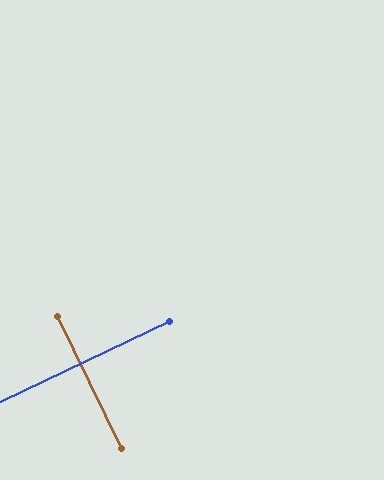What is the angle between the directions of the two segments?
Approximately 89 degrees.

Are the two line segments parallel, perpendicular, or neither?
Perpendicular — they meet at approximately 89°.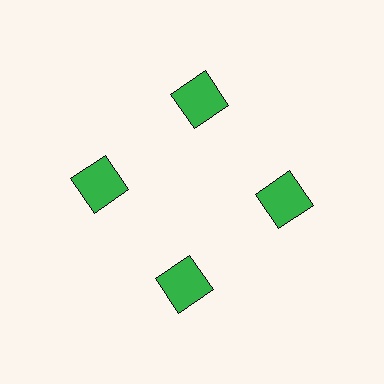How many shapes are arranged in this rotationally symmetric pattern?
There are 4 shapes, arranged in 4 groups of 1.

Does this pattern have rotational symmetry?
Yes, this pattern has 4-fold rotational symmetry. It looks the same after rotating 90 degrees around the center.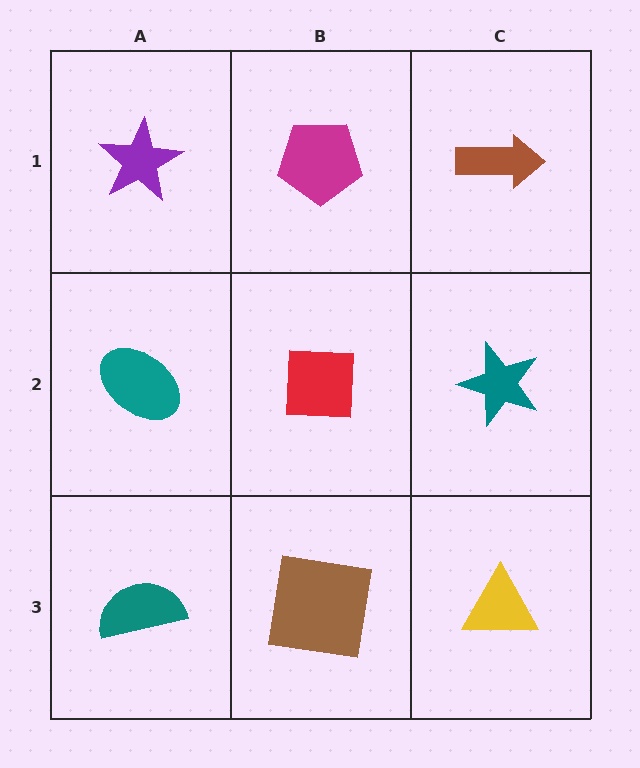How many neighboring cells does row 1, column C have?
2.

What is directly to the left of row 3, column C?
A brown square.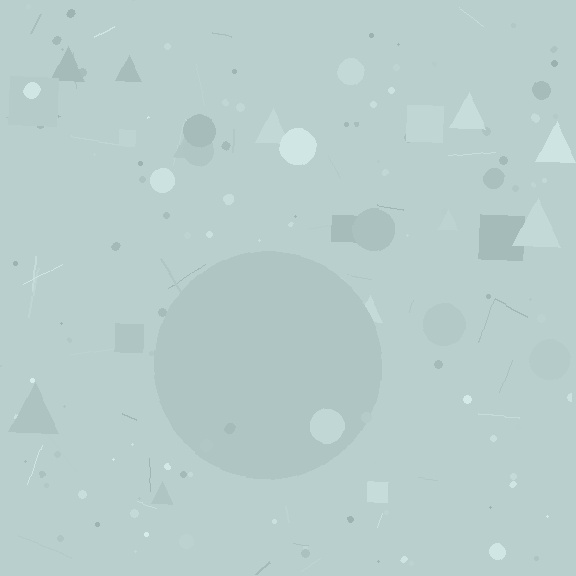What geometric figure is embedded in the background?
A circle is embedded in the background.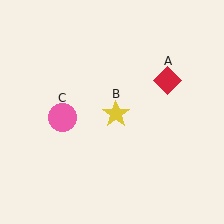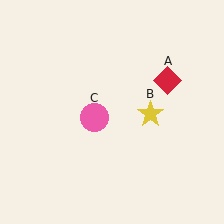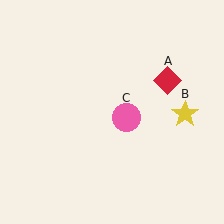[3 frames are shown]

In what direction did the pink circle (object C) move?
The pink circle (object C) moved right.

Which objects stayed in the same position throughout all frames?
Red diamond (object A) remained stationary.